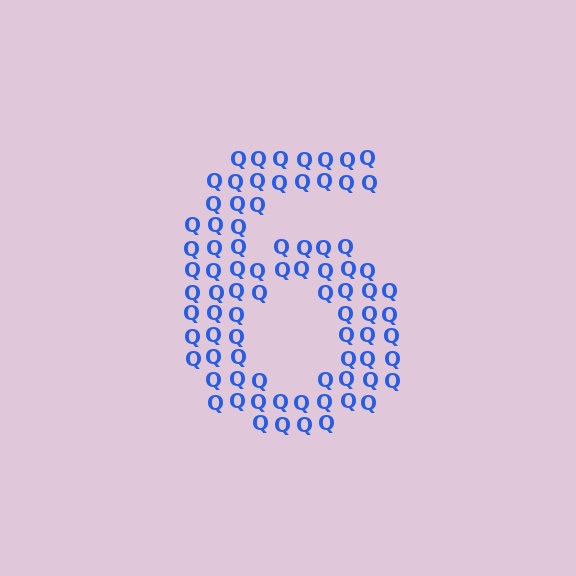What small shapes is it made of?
It is made of small letter Q's.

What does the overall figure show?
The overall figure shows the digit 6.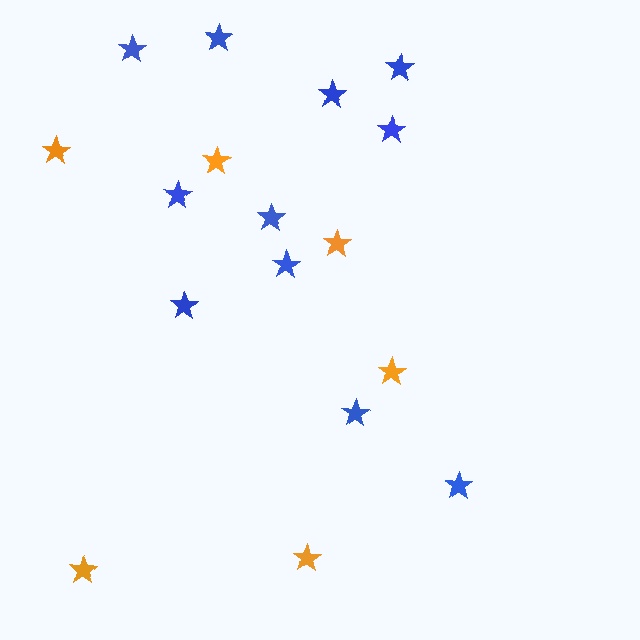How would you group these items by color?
There are 2 groups: one group of orange stars (6) and one group of blue stars (11).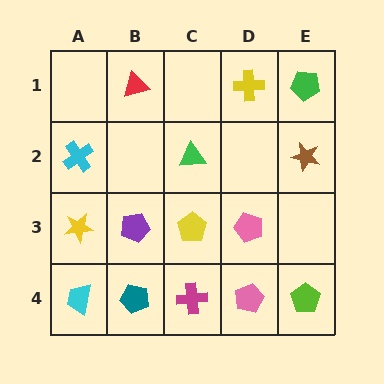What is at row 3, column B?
A purple pentagon.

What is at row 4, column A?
A cyan trapezoid.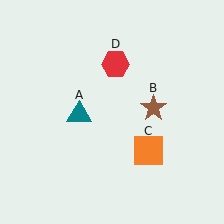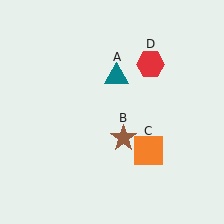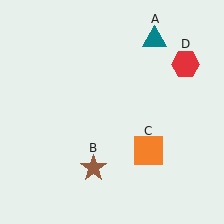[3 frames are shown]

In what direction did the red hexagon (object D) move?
The red hexagon (object D) moved right.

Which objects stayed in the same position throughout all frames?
Orange square (object C) remained stationary.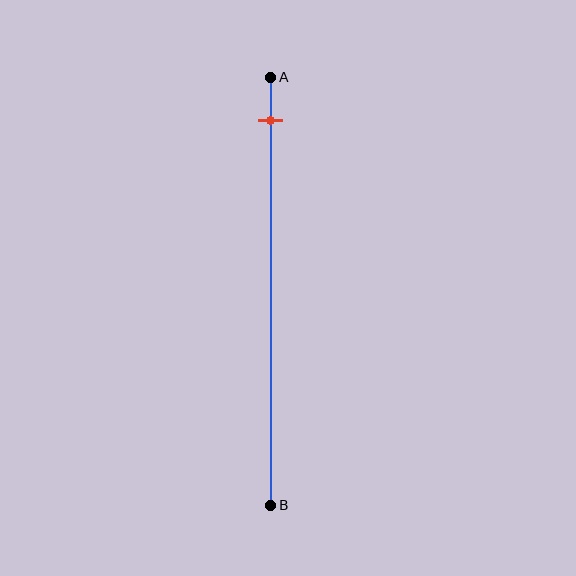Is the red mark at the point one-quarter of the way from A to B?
No, the mark is at about 10% from A, not at the 25% one-quarter point.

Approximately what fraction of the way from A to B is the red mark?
The red mark is approximately 10% of the way from A to B.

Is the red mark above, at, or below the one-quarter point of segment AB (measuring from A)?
The red mark is above the one-quarter point of segment AB.